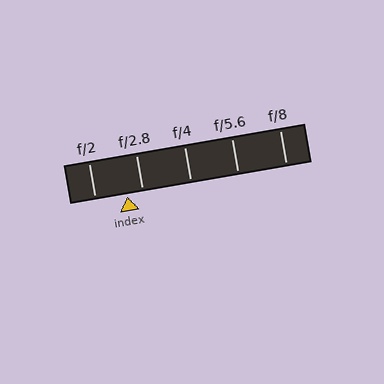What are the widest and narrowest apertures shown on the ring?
The widest aperture shown is f/2 and the narrowest is f/8.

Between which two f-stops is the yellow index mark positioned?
The index mark is between f/2 and f/2.8.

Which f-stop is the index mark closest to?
The index mark is closest to f/2.8.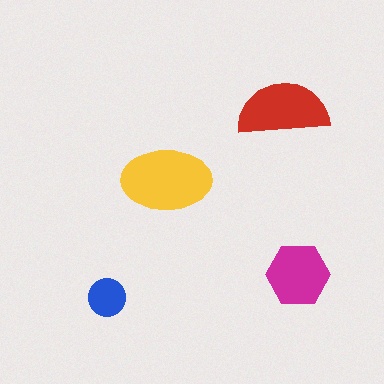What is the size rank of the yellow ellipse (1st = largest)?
1st.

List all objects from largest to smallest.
The yellow ellipse, the red semicircle, the magenta hexagon, the blue circle.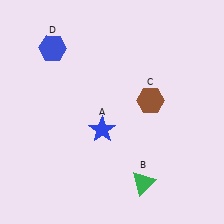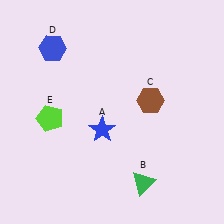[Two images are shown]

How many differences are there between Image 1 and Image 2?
There is 1 difference between the two images.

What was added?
A lime pentagon (E) was added in Image 2.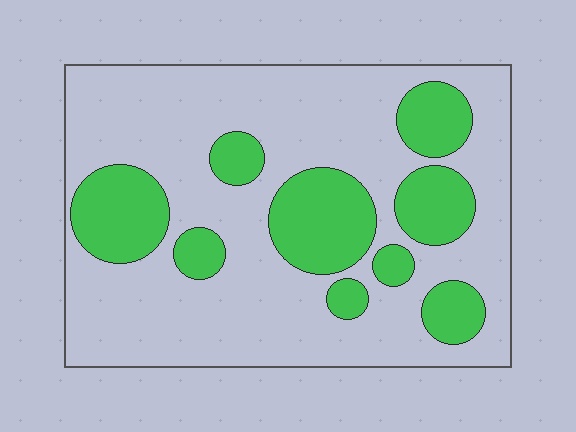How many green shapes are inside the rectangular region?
9.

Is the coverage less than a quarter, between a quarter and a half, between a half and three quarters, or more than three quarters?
Between a quarter and a half.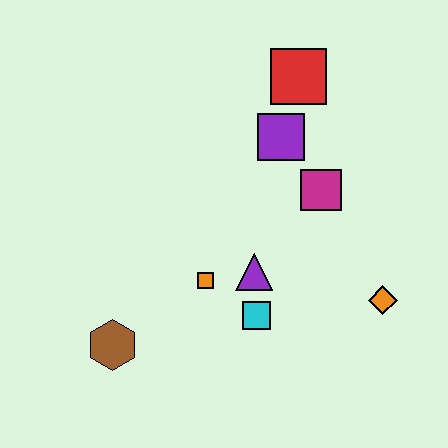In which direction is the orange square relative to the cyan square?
The orange square is to the left of the cyan square.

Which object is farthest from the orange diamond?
The brown hexagon is farthest from the orange diamond.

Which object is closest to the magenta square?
The purple square is closest to the magenta square.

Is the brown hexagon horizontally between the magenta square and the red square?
No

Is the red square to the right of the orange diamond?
No